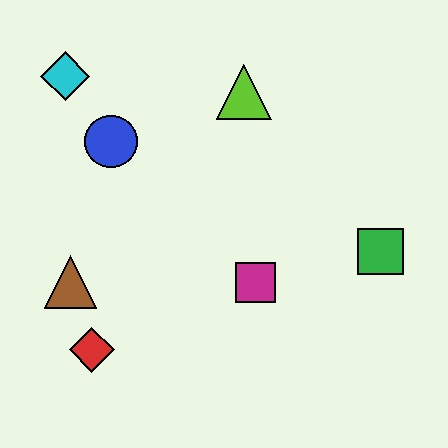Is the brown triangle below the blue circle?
Yes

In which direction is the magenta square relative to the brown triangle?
The magenta square is to the right of the brown triangle.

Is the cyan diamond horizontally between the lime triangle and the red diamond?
No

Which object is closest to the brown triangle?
The red diamond is closest to the brown triangle.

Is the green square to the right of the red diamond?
Yes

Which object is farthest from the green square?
The cyan diamond is farthest from the green square.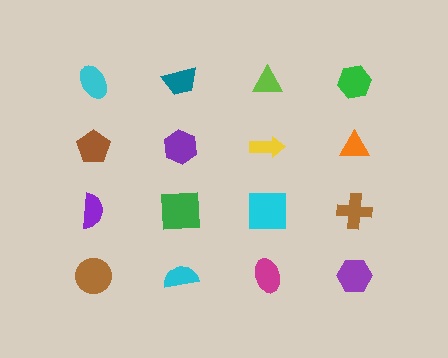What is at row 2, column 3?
A yellow arrow.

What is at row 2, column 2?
A purple hexagon.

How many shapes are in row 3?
4 shapes.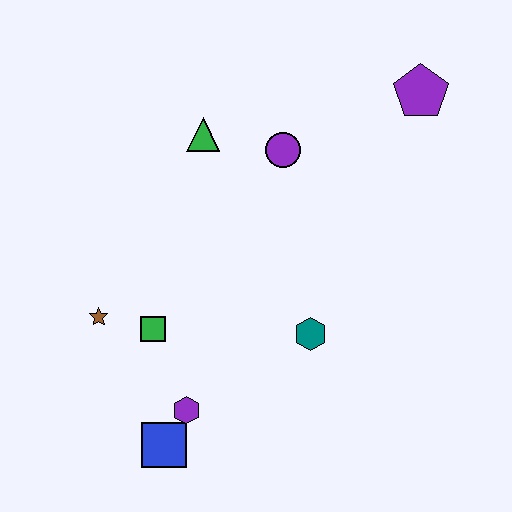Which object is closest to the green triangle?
The purple circle is closest to the green triangle.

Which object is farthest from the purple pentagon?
The blue square is farthest from the purple pentagon.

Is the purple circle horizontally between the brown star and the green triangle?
No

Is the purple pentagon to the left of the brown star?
No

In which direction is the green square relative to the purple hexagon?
The green square is above the purple hexagon.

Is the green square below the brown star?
Yes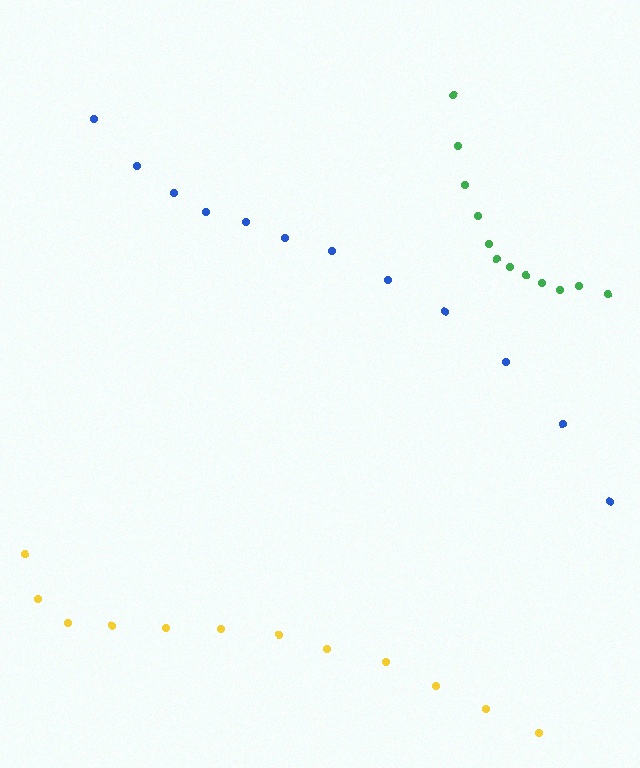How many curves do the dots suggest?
There are 3 distinct paths.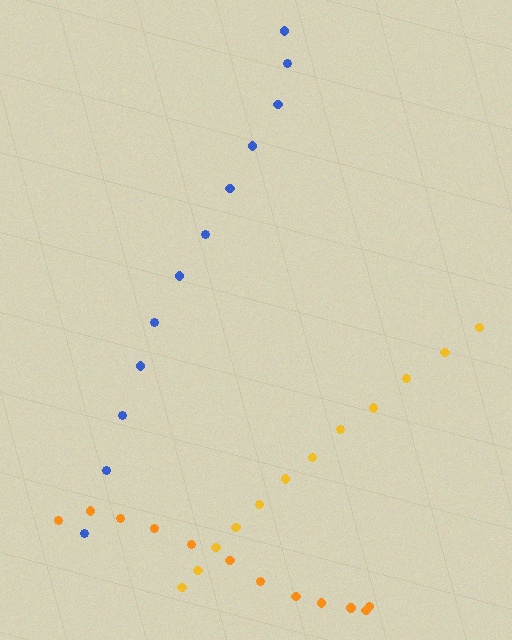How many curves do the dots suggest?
There are 3 distinct paths.